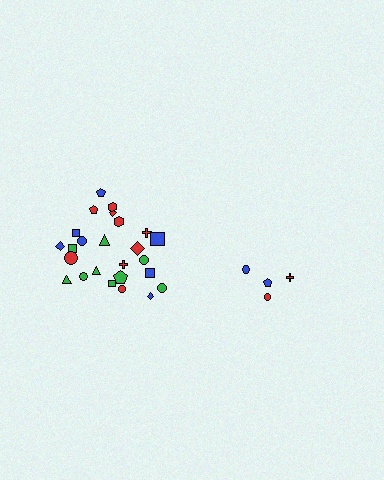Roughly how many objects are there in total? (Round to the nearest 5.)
Roughly 30 objects in total.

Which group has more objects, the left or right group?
The left group.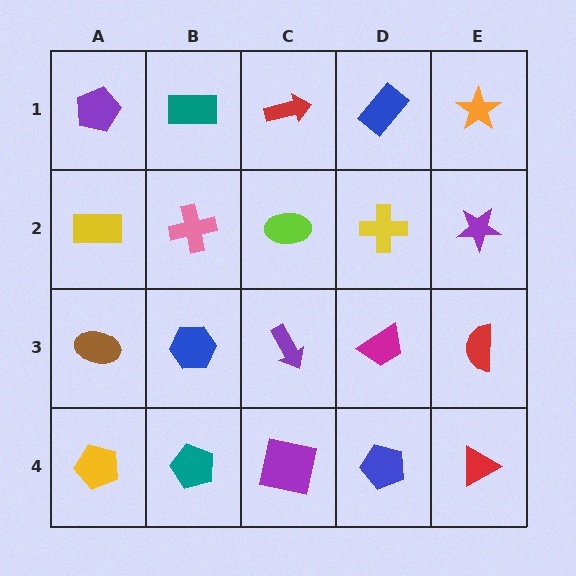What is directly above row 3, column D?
A yellow cross.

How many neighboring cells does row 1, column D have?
3.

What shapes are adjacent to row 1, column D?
A yellow cross (row 2, column D), a red arrow (row 1, column C), an orange star (row 1, column E).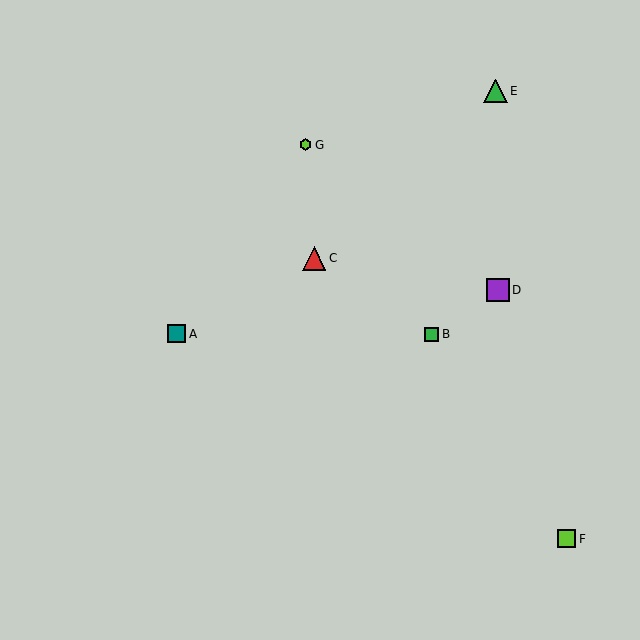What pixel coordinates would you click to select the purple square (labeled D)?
Click at (498, 290) to select the purple square D.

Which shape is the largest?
The green triangle (labeled E) is the largest.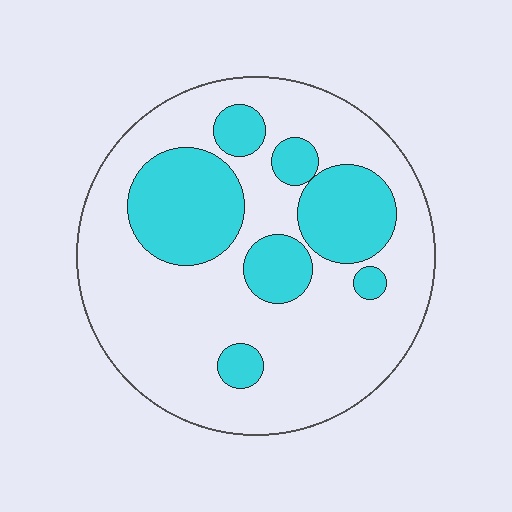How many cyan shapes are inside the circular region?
7.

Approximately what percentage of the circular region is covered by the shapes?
Approximately 30%.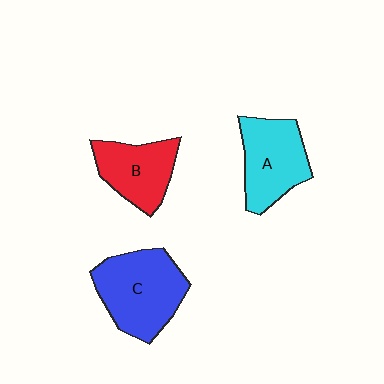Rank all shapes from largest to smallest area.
From largest to smallest: C (blue), A (cyan), B (red).